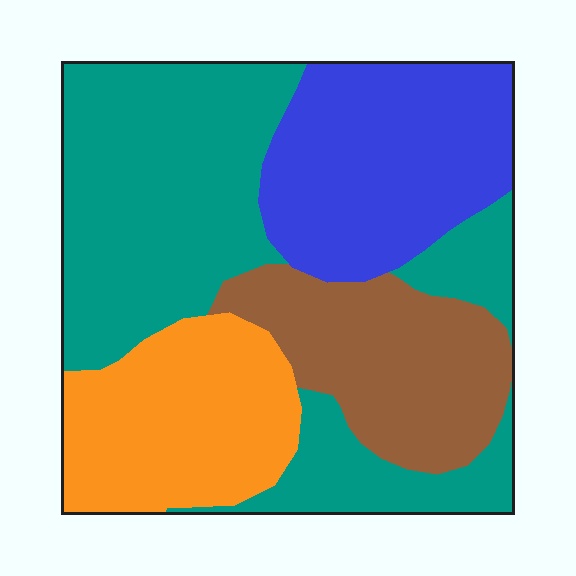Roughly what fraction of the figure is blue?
Blue takes up about one fifth (1/5) of the figure.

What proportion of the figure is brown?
Brown covers about 20% of the figure.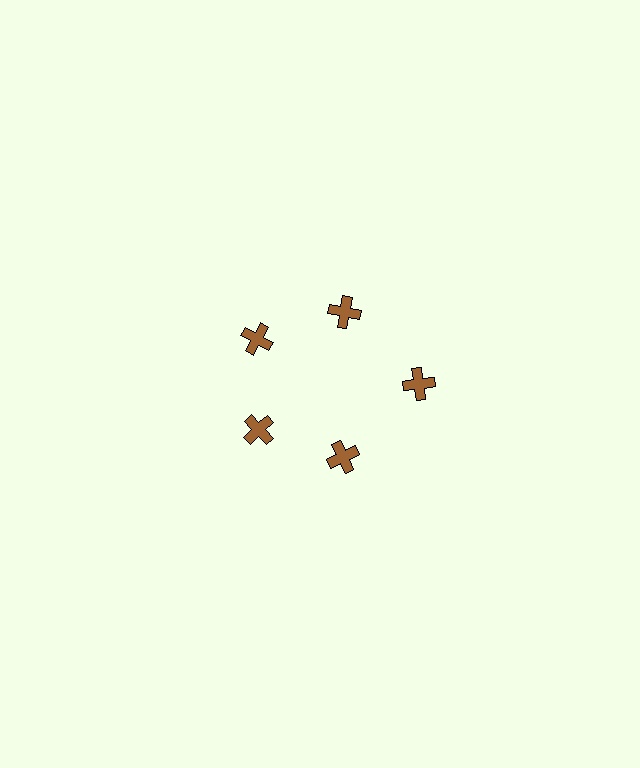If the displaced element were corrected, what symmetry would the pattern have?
It would have 5-fold rotational symmetry — the pattern would map onto itself every 72 degrees.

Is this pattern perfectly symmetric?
No. The 5 brown crosses are arranged in a ring, but one element near the 3 o'clock position is pushed outward from the center, breaking the 5-fold rotational symmetry.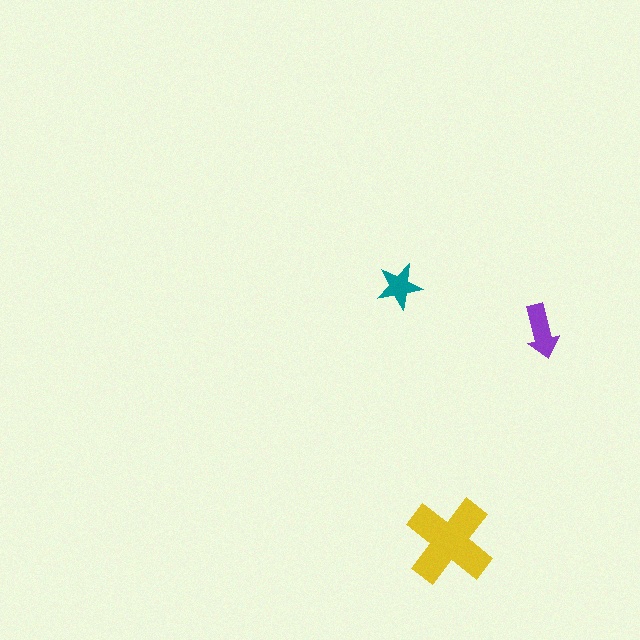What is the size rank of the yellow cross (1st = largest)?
1st.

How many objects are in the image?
There are 3 objects in the image.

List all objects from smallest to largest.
The teal star, the purple arrow, the yellow cross.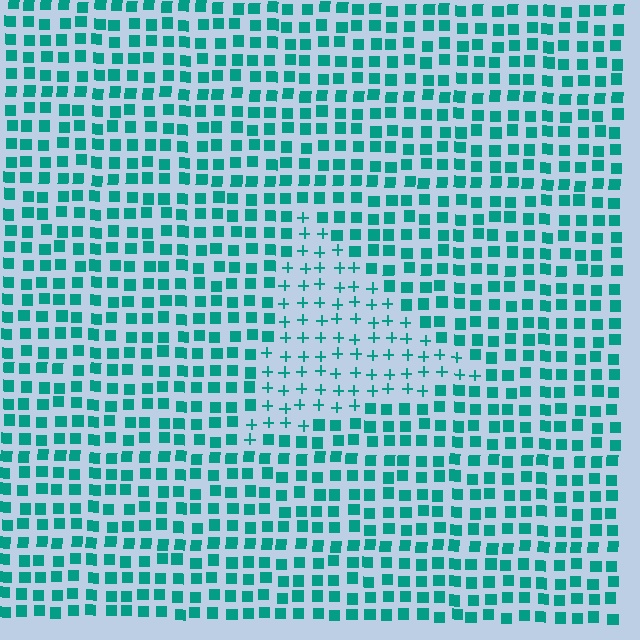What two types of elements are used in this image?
The image uses plus signs inside the triangle region and squares outside it.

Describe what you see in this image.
The image is filled with small teal elements arranged in a uniform grid. A triangle-shaped region contains plus signs, while the surrounding area contains squares. The boundary is defined purely by the change in element shape.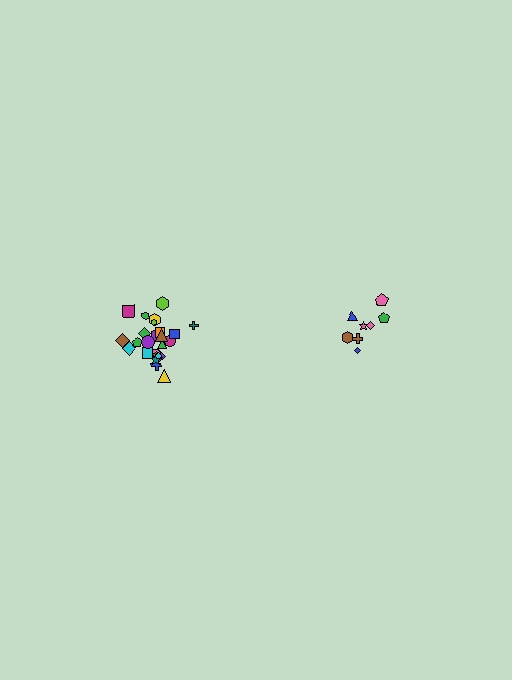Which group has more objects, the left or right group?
The left group.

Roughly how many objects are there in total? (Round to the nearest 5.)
Roughly 35 objects in total.